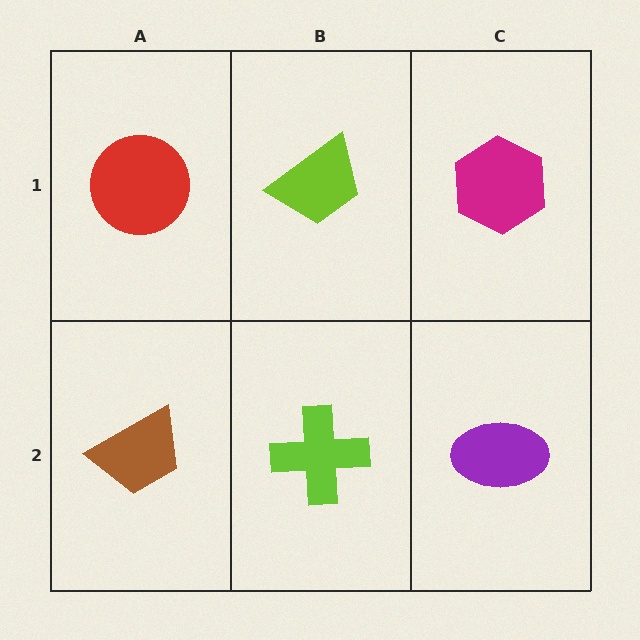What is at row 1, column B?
A lime trapezoid.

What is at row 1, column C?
A magenta hexagon.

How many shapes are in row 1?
3 shapes.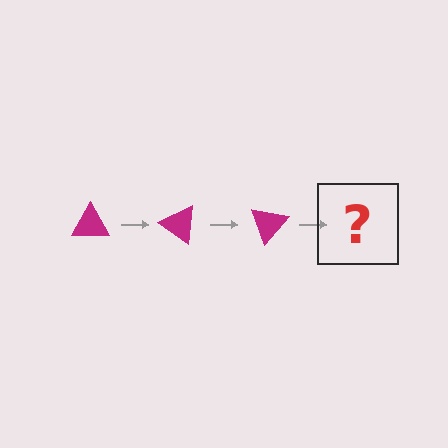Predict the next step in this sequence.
The next step is a magenta triangle rotated 105 degrees.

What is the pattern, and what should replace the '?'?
The pattern is that the triangle rotates 35 degrees each step. The '?' should be a magenta triangle rotated 105 degrees.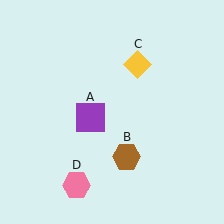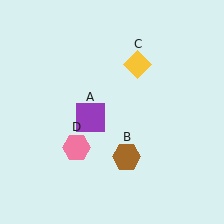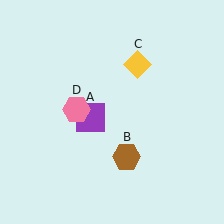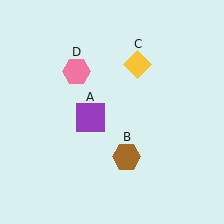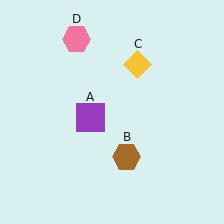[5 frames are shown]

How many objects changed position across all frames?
1 object changed position: pink hexagon (object D).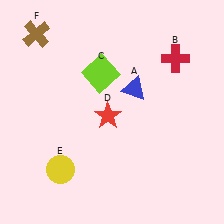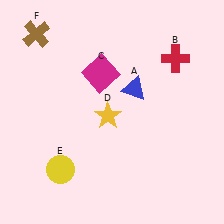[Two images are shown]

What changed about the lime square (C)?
In Image 1, C is lime. In Image 2, it changed to magenta.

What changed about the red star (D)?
In Image 1, D is red. In Image 2, it changed to yellow.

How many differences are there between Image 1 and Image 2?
There are 2 differences between the two images.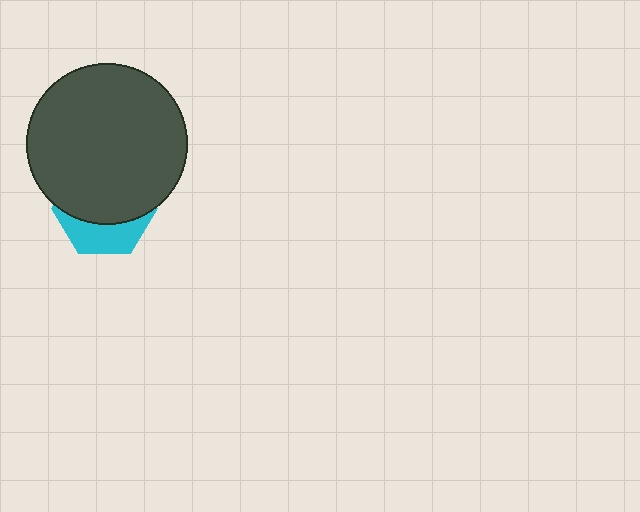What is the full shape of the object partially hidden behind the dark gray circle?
The partially hidden object is a cyan hexagon.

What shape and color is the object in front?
The object in front is a dark gray circle.